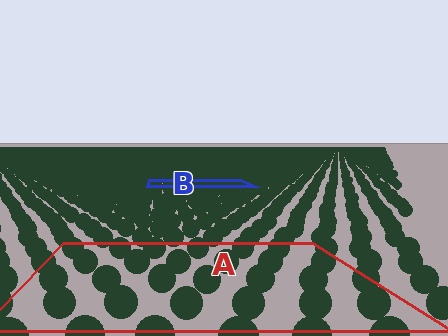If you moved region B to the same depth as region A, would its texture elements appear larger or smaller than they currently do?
They would appear larger. At a closer depth, the same texture elements are projected at a bigger on-screen size.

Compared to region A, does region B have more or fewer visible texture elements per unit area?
Region B has more texture elements per unit area — they are packed more densely because it is farther away.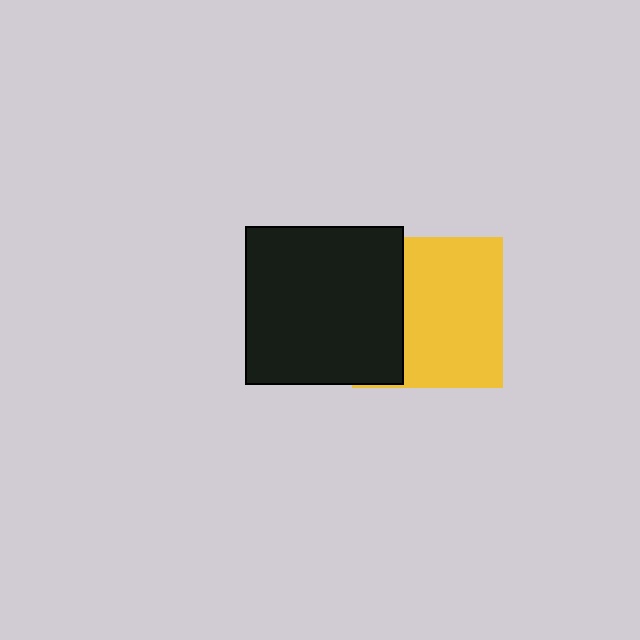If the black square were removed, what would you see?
You would see the complete yellow square.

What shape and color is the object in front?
The object in front is a black square.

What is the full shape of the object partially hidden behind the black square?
The partially hidden object is a yellow square.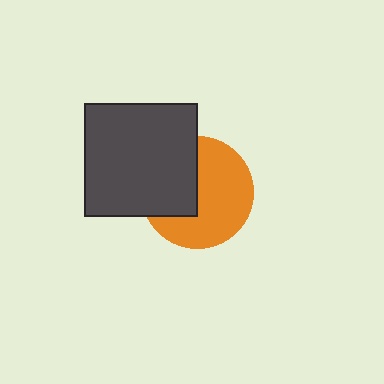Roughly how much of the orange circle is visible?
About half of it is visible (roughly 61%).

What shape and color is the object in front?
The object in front is a dark gray square.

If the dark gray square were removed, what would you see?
You would see the complete orange circle.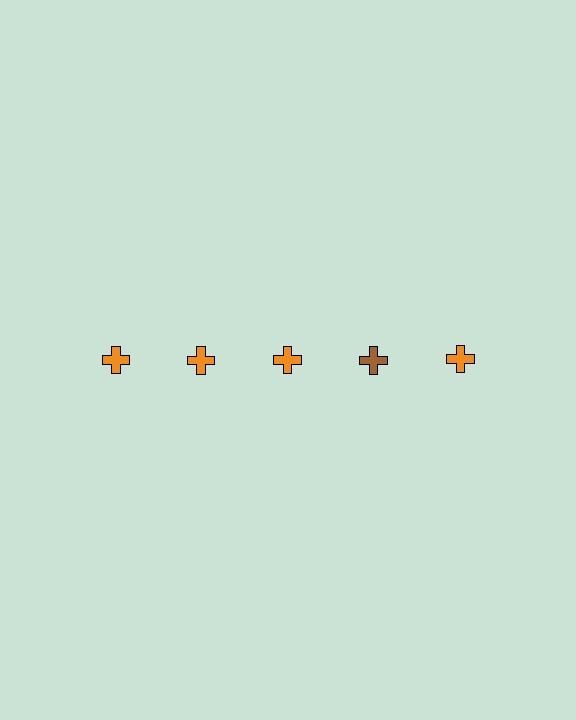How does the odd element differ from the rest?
It has a different color: brown instead of orange.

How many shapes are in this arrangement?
There are 5 shapes arranged in a grid pattern.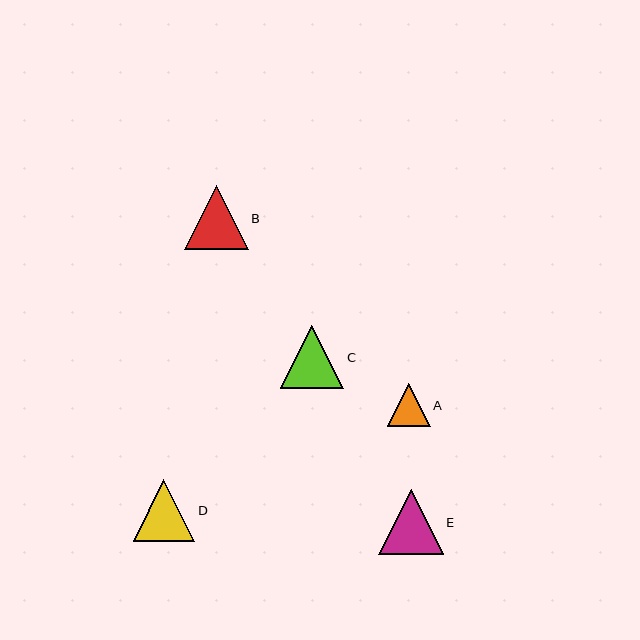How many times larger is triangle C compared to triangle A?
Triangle C is approximately 1.5 times the size of triangle A.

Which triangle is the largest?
Triangle E is the largest with a size of approximately 65 pixels.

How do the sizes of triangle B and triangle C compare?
Triangle B and triangle C are approximately the same size.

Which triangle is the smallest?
Triangle A is the smallest with a size of approximately 43 pixels.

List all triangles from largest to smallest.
From largest to smallest: E, B, C, D, A.